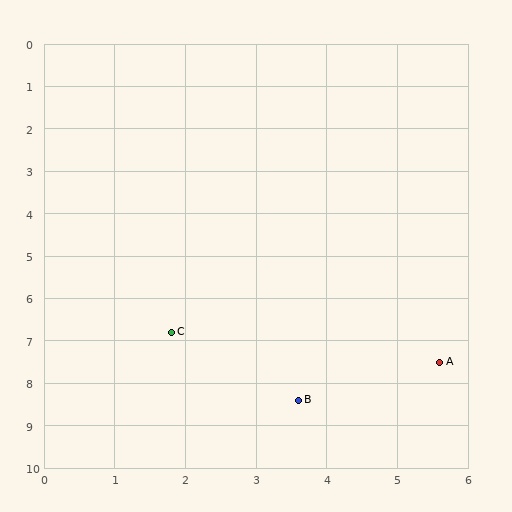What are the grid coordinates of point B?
Point B is at approximately (3.6, 8.4).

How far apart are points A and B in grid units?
Points A and B are about 2.2 grid units apart.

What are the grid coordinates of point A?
Point A is at approximately (5.6, 7.5).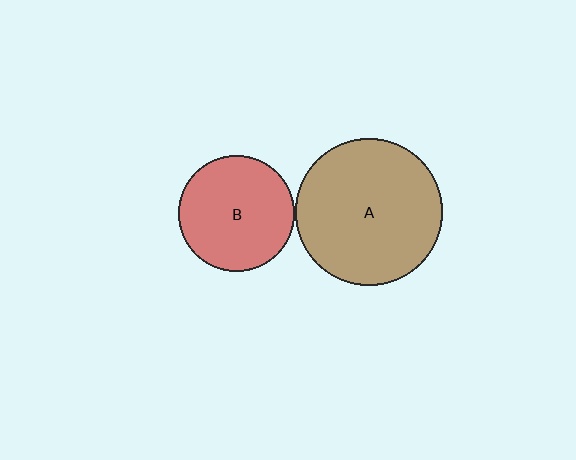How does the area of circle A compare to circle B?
Approximately 1.6 times.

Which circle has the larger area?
Circle A (brown).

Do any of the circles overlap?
No, none of the circles overlap.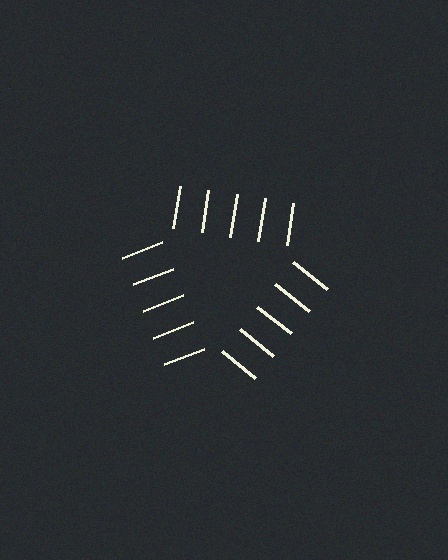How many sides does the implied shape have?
3 sides — the line-ends trace a triangle.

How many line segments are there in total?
15 — 5 along each of the 3 edges.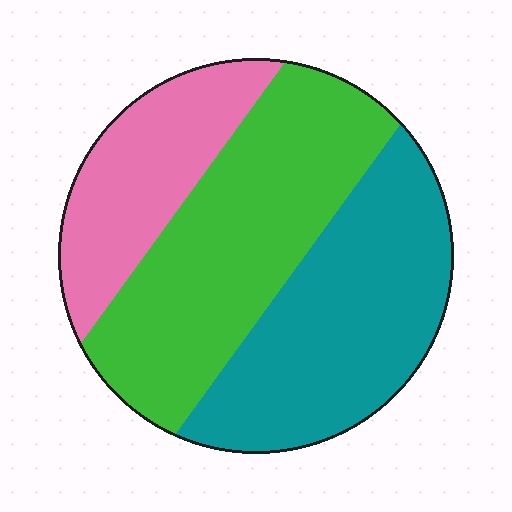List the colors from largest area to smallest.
From largest to smallest: green, teal, pink.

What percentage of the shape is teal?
Teal takes up about three eighths (3/8) of the shape.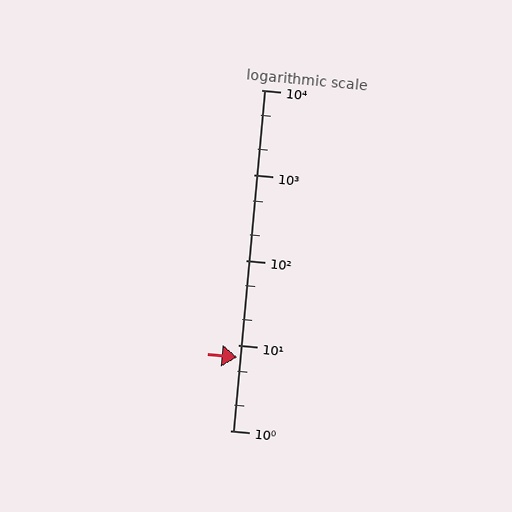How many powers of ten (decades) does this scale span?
The scale spans 4 decades, from 1 to 10000.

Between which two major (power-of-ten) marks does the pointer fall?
The pointer is between 1 and 10.